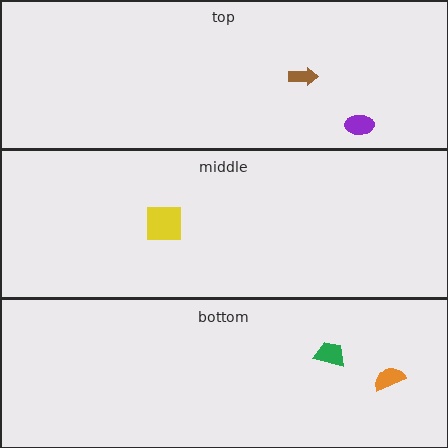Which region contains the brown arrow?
The top region.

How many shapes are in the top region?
2.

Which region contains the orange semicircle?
The bottom region.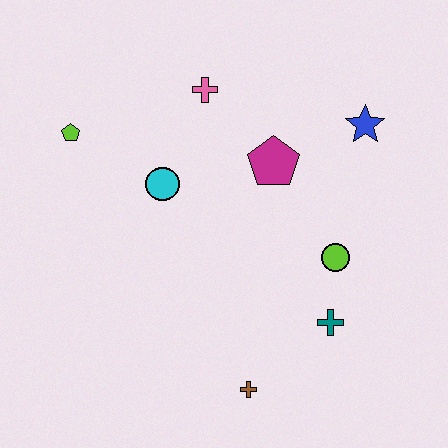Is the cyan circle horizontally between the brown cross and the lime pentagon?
Yes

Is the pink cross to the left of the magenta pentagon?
Yes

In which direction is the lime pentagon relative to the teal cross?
The lime pentagon is to the left of the teal cross.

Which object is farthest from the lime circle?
The lime pentagon is farthest from the lime circle.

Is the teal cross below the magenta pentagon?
Yes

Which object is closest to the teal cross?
The lime circle is closest to the teal cross.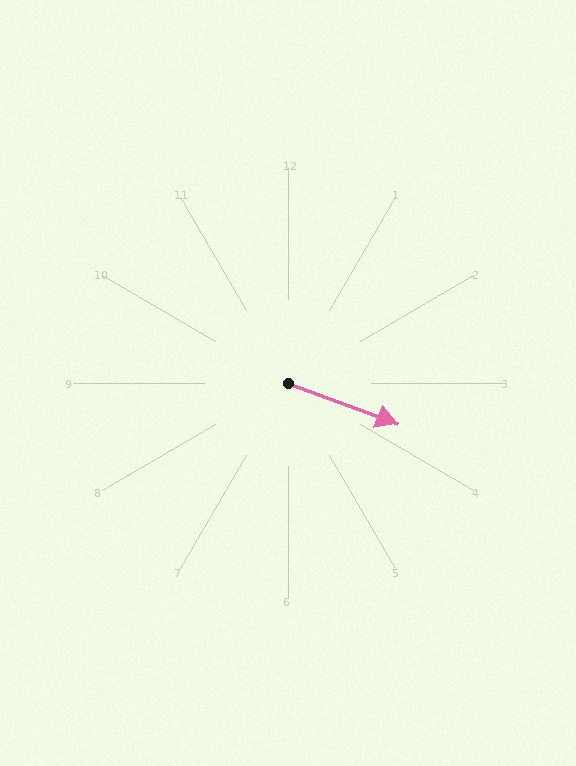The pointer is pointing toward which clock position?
Roughly 4 o'clock.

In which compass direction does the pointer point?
East.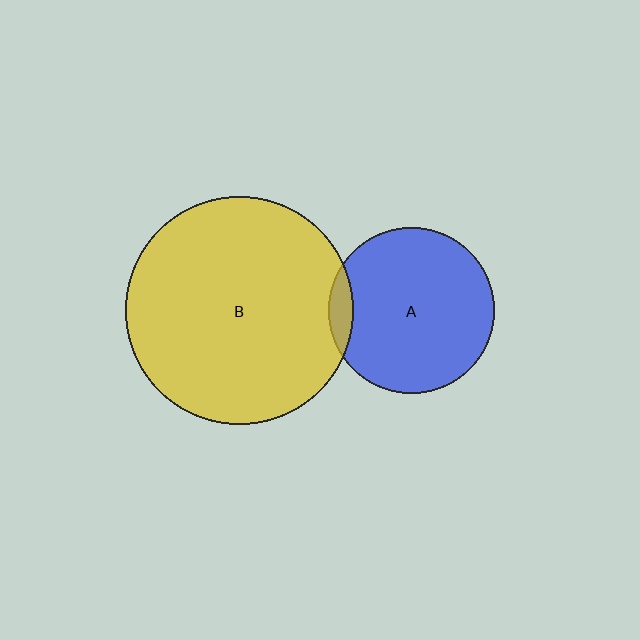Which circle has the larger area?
Circle B (yellow).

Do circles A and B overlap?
Yes.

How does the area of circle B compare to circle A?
Approximately 1.9 times.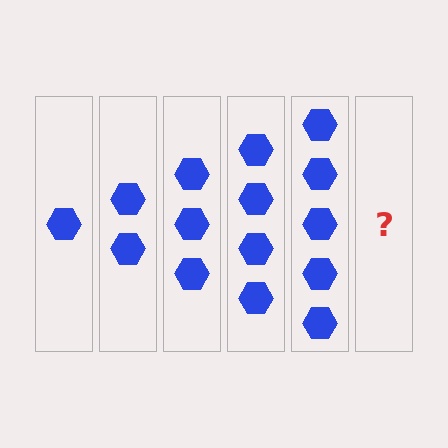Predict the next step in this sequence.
The next step is 6 hexagons.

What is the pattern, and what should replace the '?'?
The pattern is that each step adds one more hexagon. The '?' should be 6 hexagons.